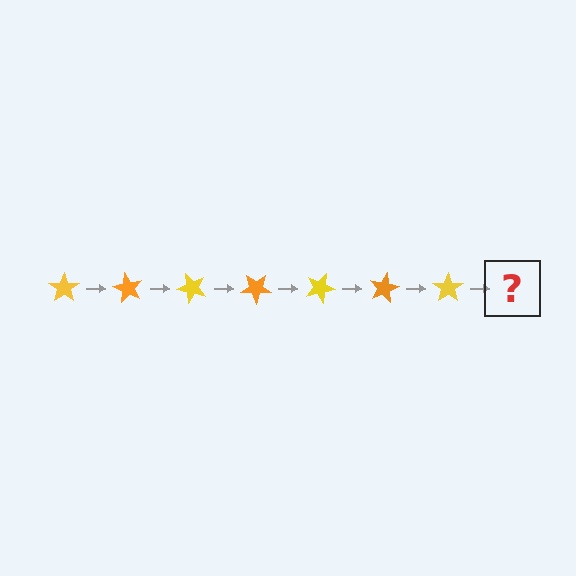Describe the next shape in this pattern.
It should be an orange star, rotated 420 degrees from the start.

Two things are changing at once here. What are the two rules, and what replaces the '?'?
The two rules are that it rotates 60 degrees each step and the color cycles through yellow and orange. The '?' should be an orange star, rotated 420 degrees from the start.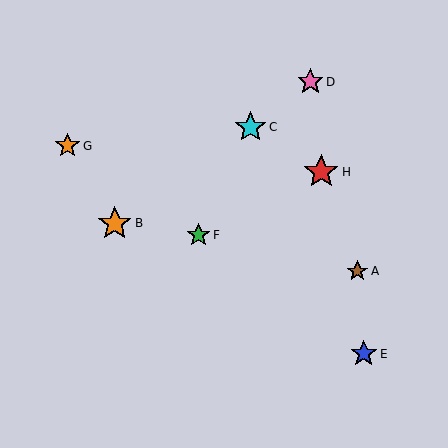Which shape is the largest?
The red star (labeled H) is the largest.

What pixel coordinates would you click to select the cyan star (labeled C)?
Click at (251, 127) to select the cyan star C.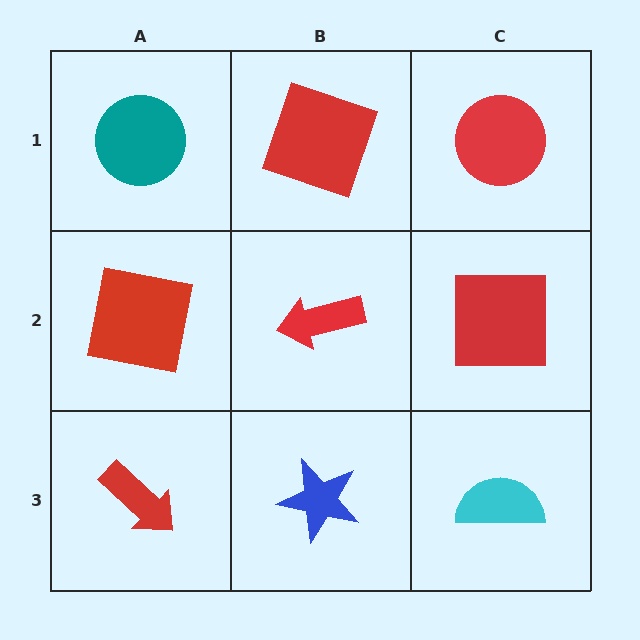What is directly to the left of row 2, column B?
A red square.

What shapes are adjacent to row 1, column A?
A red square (row 2, column A), a red square (row 1, column B).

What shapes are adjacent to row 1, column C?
A red square (row 2, column C), a red square (row 1, column B).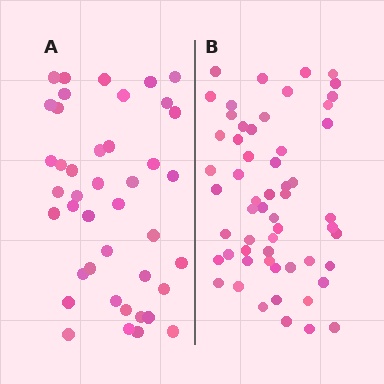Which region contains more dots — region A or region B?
Region B (the right region) has more dots.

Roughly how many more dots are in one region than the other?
Region B has approximately 15 more dots than region A.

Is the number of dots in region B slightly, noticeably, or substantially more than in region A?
Region B has noticeably more, but not dramatically so. The ratio is roughly 1.4 to 1.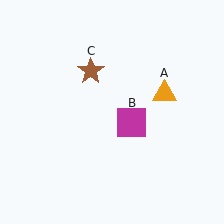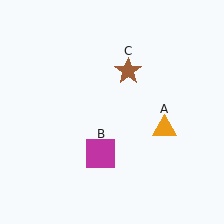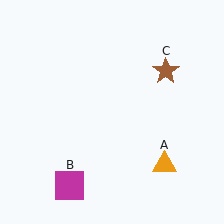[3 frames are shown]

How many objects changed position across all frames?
3 objects changed position: orange triangle (object A), magenta square (object B), brown star (object C).